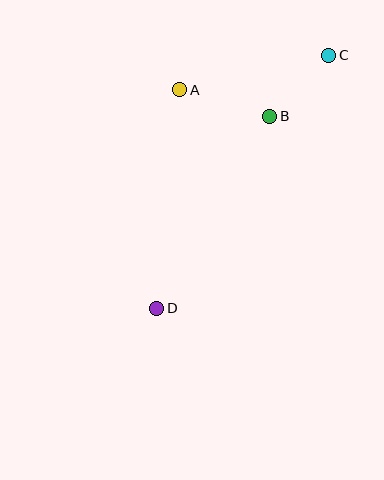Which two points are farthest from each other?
Points C and D are farthest from each other.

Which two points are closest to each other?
Points B and C are closest to each other.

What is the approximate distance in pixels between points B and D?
The distance between B and D is approximately 223 pixels.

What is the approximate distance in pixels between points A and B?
The distance between A and B is approximately 93 pixels.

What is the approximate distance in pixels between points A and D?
The distance between A and D is approximately 220 pixels.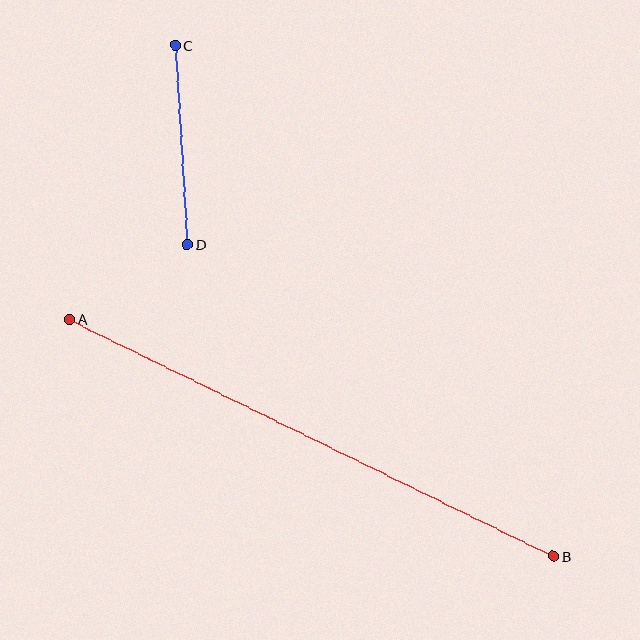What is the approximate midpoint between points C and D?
The midpoint is at approximately (181, 145) pixels.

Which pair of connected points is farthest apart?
Points A and B are farthest apart.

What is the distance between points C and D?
The distance is approximately 199 pixels.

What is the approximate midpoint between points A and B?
The midpoint is at approximately (311, 438) pixels.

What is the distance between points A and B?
The distance is approximately 539 pixels.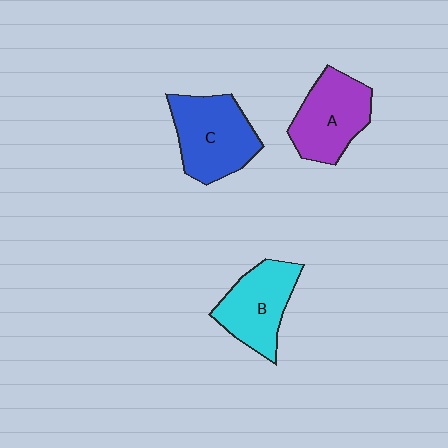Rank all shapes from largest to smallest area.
From largest to smallest: C (blue), A (purple), B (cyan).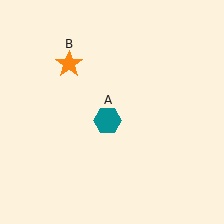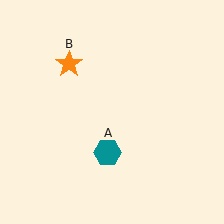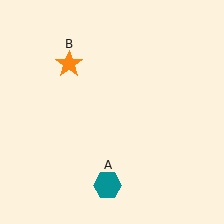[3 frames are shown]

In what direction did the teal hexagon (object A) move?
The teal hexagon (object A) moved down.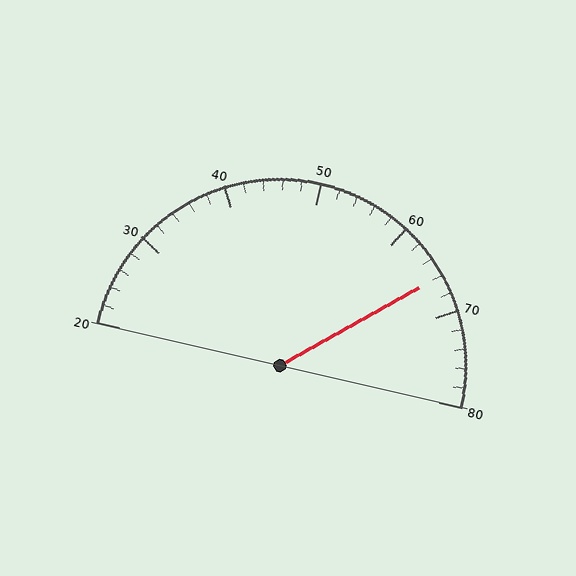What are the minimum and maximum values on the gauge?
The gauge ranges from 20 to 80.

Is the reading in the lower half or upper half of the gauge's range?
The reading is in the upper half of the range (20 to 80).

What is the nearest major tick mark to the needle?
The nearest major tick mark is 70.